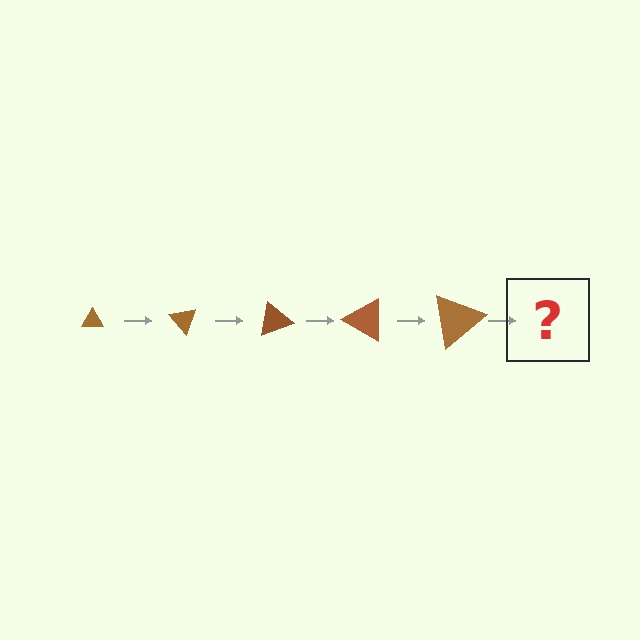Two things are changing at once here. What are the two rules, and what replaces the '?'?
The two rules are that the triangle grows larger each step and it rotates 50 degrees each step. The '?' should be a triangle, larger than the previous one and rotated 250 degrees from the start.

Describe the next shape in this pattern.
It should be a triangle, larger than the previous one and rotated 250 degrees from the start.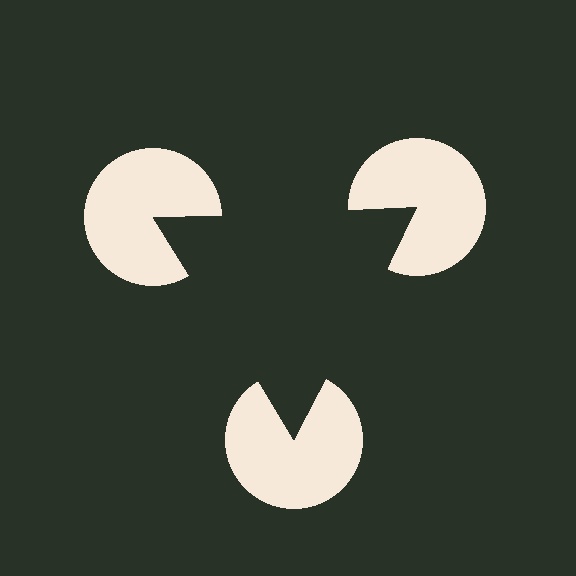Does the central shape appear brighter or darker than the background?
It typically appears slightly darker than the background, even though no actual brightness change is drawn.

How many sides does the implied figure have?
3 sides.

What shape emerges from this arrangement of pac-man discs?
An illusory triangle — its edges are inferred from the aligned wedge cuts in the pac-man discs, not physically drawn.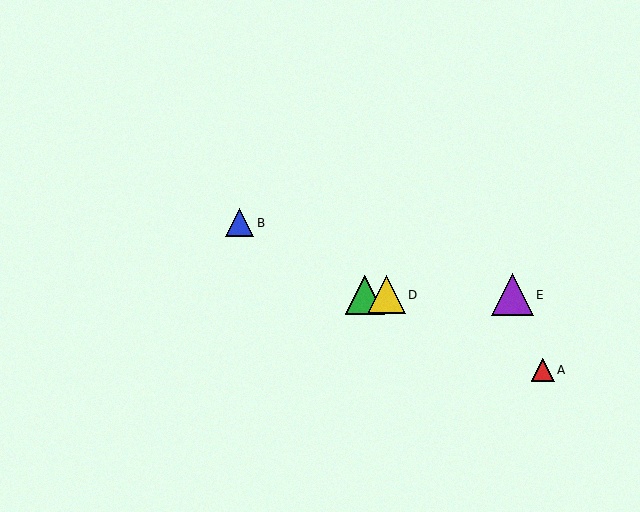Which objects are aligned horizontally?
Objects C, D, E are aligned horizontally.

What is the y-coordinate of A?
Object A is at y≈370.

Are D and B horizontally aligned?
No, D is at y≈295 and B is at y≈223.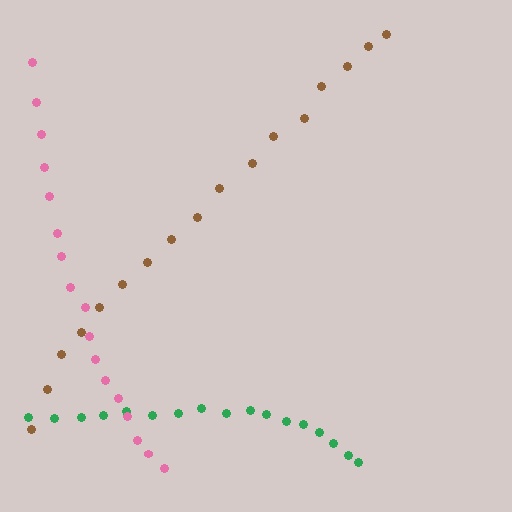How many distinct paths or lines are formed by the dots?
There are 3 distinct paths.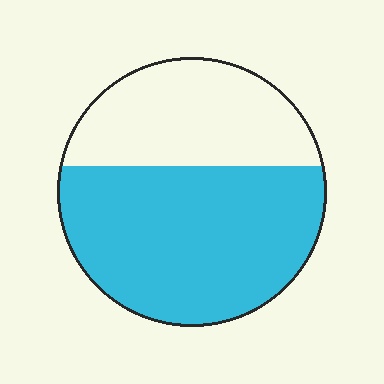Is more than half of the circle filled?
Yes.